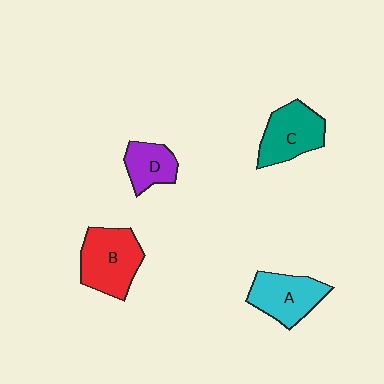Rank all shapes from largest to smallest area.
From largest to smallest: B (red), C (teal), A (cyan), D (purple).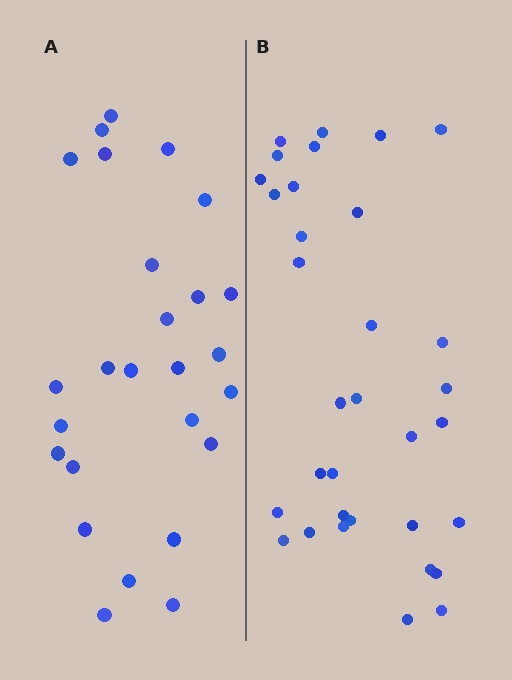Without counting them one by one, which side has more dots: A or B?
Region B (the right region) has more dots.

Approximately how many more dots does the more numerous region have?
Region B has roughly 8 or so more dots than region A.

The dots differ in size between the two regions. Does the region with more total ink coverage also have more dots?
No. Region A has more total ink coverage because its dots are larger, but region B actually contains more individual dots. Total area can be misleading — the number of items is what matters here.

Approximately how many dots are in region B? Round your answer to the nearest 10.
About 30 dots. (The exact count is 33, which rounds to 30.)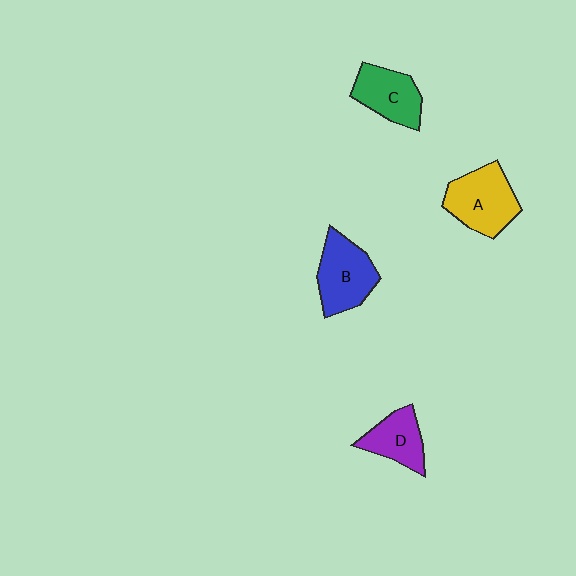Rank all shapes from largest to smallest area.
From largest to smallest: A (yellow), B (blue), C (green), D (purple).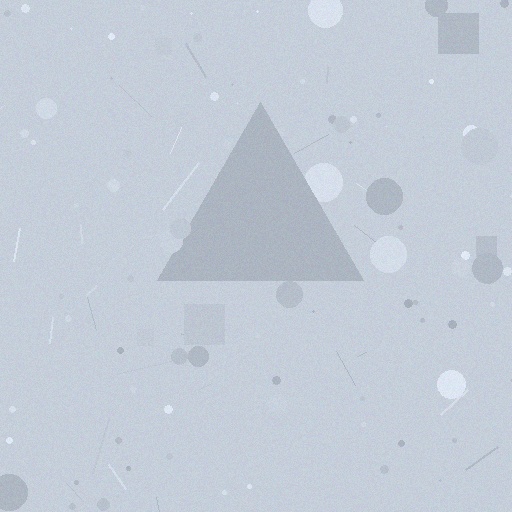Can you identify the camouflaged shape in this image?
The camouflaged shape is a triangle.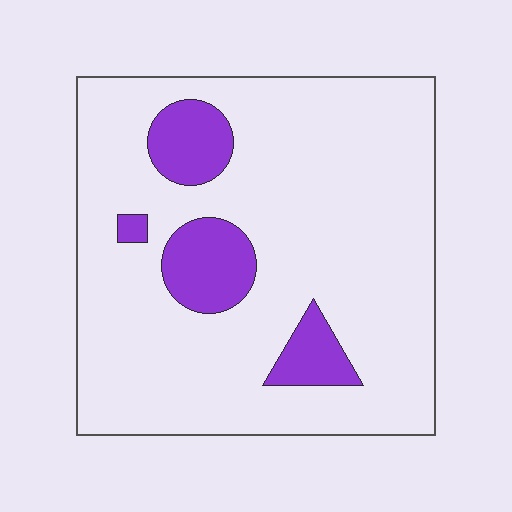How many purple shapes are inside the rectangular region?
4.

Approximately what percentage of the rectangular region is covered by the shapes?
Approximately 15%.